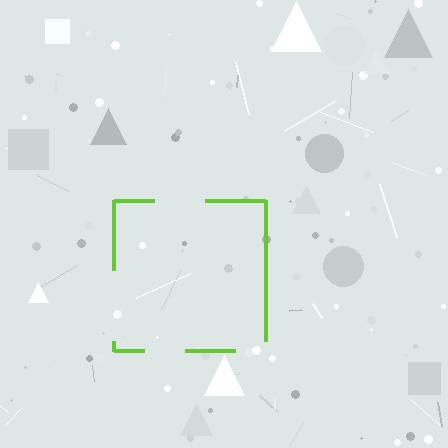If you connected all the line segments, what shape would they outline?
They would outline a square.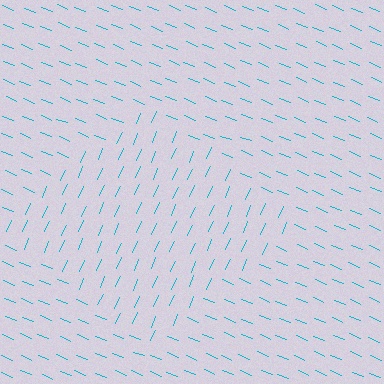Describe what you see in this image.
The image is filled with small cyan line segments. A diamond region in the image has lines oriented differently from the surrounding lines, creating a visible texture boundary.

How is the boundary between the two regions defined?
The boundary is defined purely by a change in line orientation (approximately 88 degrees difference). All lines are the same color and thickness.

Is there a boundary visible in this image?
Yes, there is a texture boundary formed by a change in line orientation.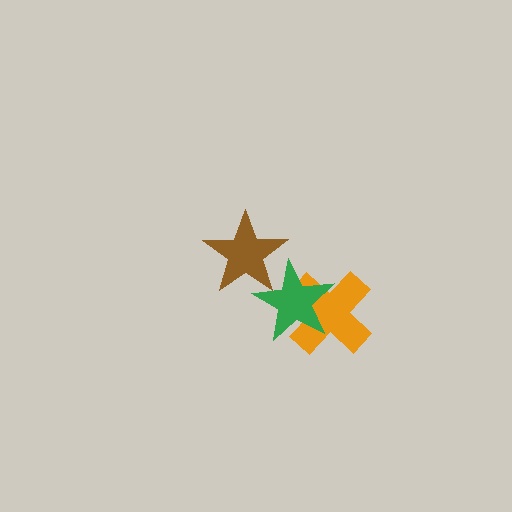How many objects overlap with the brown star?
1 object overlaps with the brown star.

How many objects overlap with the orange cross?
1 object overlaps with the orange cross.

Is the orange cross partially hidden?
Yes, it is partially covered by another shape.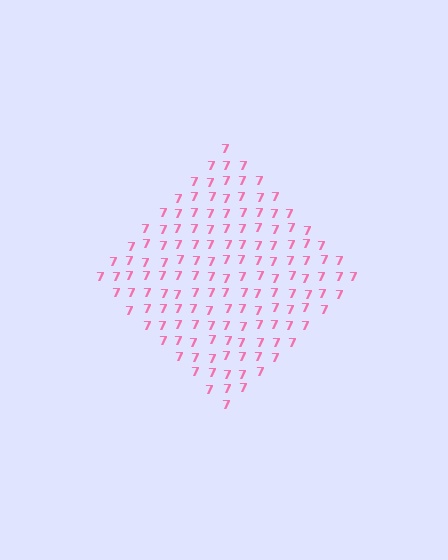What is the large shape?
The large shape is a diamond.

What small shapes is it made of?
It is made of small digit 7's.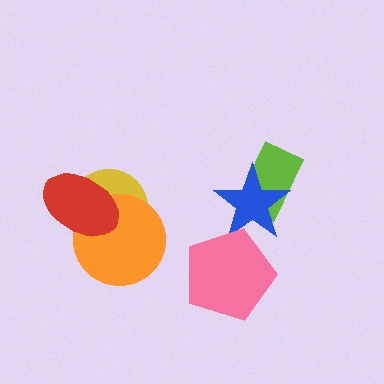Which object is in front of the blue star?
The pink pentagon is in front of the blue star.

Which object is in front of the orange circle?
The red ellipse is in front of the orange circle.